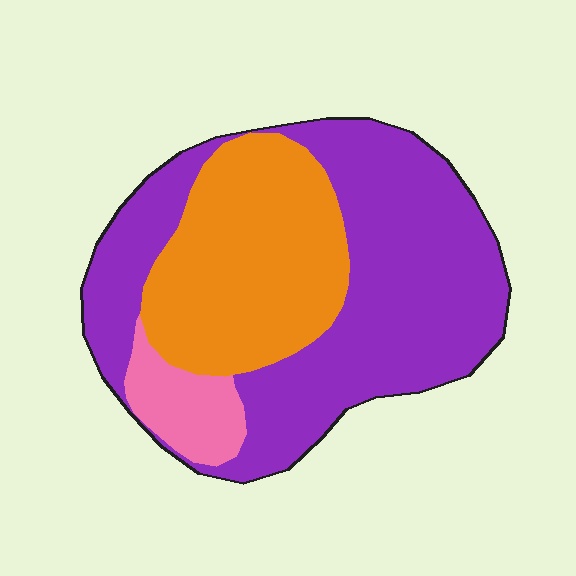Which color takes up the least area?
Pink, at roughly 10%.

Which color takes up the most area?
Purple, at roughly 60%.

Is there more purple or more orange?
Purple.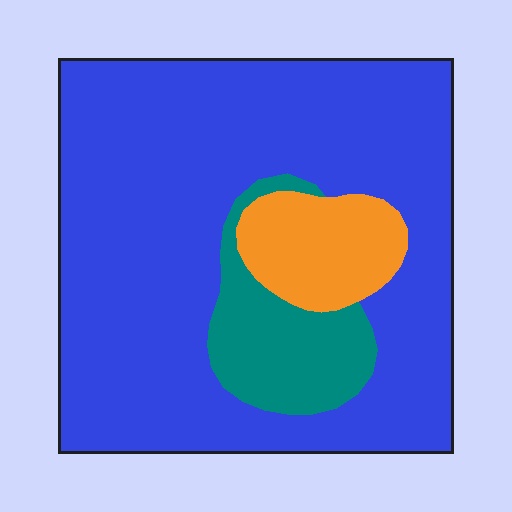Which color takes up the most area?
Blue, at roughly 75%.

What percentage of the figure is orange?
Orange covers about 10% of the figure.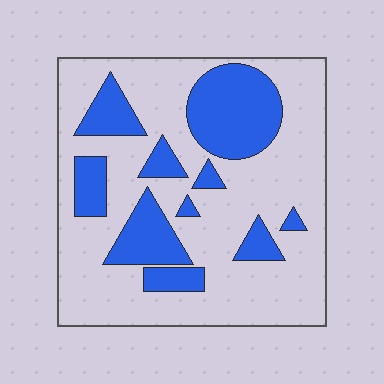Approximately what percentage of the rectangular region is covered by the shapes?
Approximately 30%.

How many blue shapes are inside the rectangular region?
10.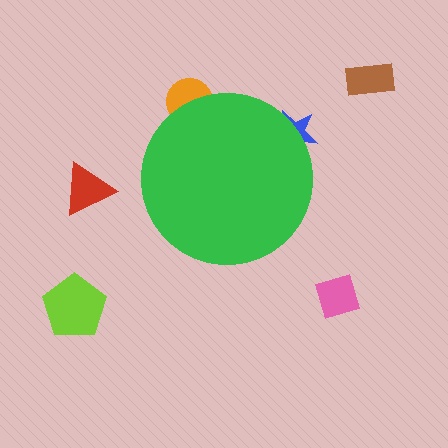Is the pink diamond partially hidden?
No, the pink diamond is fully visible.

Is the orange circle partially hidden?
Yes, the orange circle is partially hidden behind the green circle.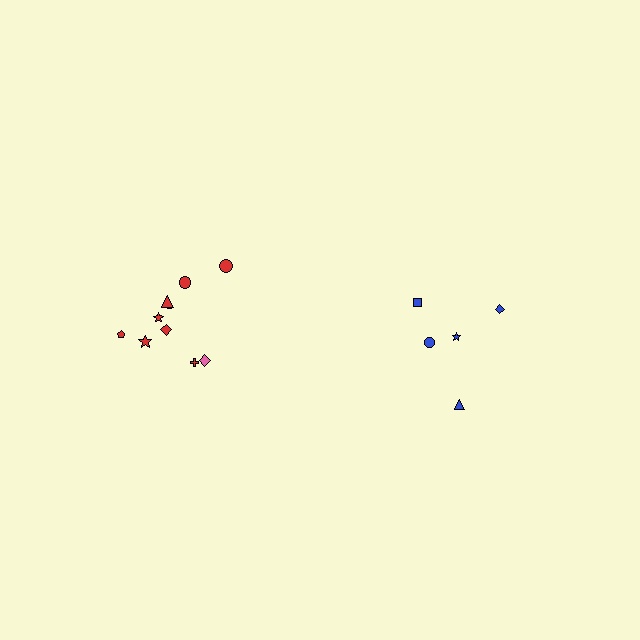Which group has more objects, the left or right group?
The left group.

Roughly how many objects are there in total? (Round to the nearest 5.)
Roughly 15 objects in total.